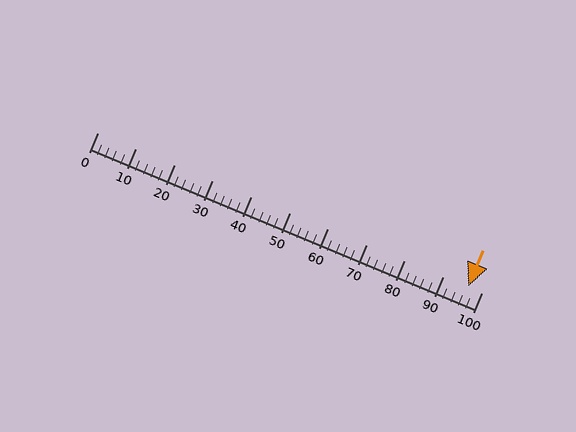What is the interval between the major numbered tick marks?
The major tick marks are spaced 10 units apart.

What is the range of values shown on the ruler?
The ruler shows values from 0 to 100.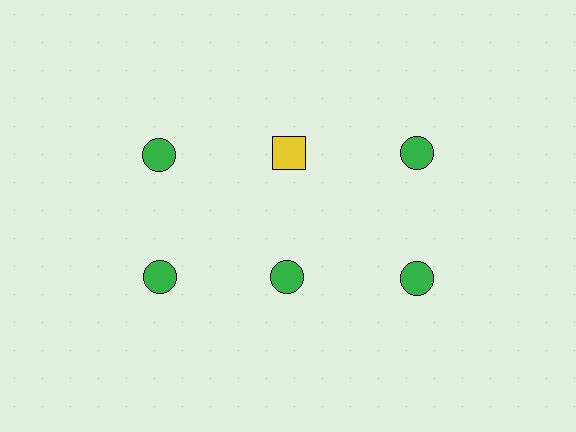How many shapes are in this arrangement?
There are 6 shapes arranged in a grid pattern.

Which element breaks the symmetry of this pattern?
The yellow square in the top row, second from left column breaks the symmetry. All other shapes are green circles.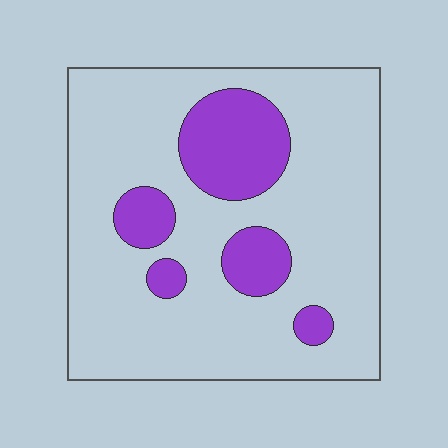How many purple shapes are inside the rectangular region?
5.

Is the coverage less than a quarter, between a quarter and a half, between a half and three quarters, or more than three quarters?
Less than a quarter.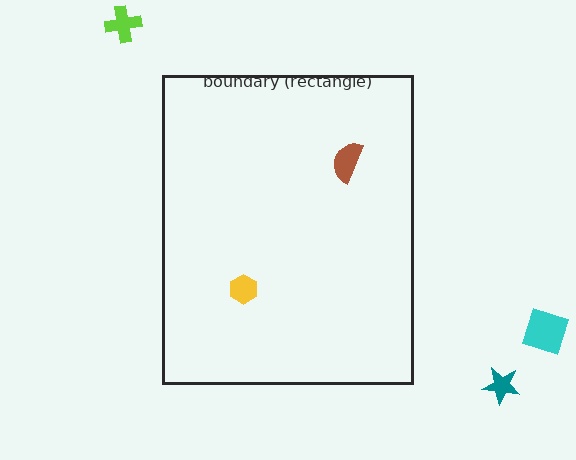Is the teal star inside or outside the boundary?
Outside.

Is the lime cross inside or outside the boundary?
Outside.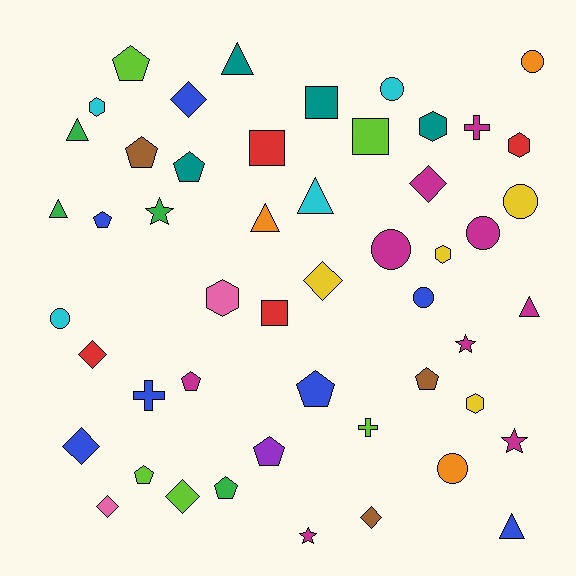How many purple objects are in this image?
There is 1 purple object.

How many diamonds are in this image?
There are 8 diamonds.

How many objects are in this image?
There are 50 objects.